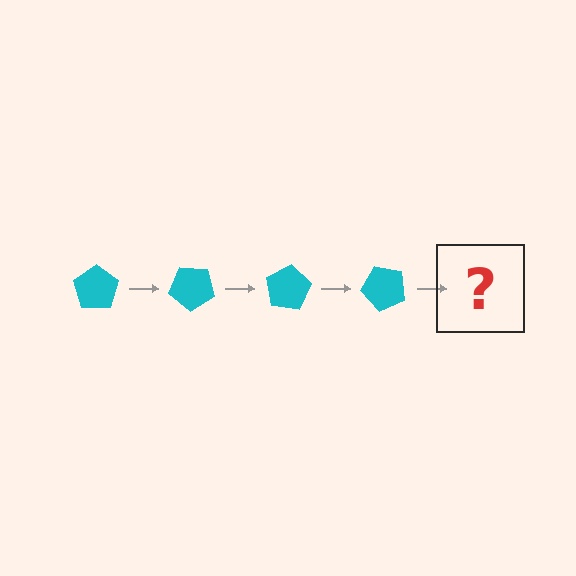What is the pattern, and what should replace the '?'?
The pattern is that the pentagon rotates 40 degrees each step. The '?' should be a cyan pentagon rotated 160 degrees.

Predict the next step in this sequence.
The next step is a cyan pentagon rotated 160 degrees.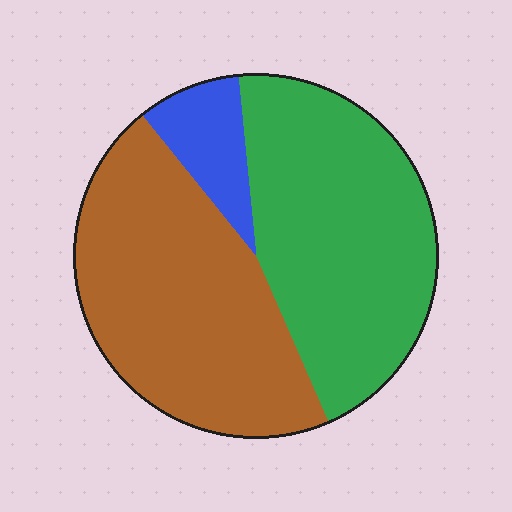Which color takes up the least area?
Blue, at roughly 10%.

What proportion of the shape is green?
Green covers around 45% of the shape.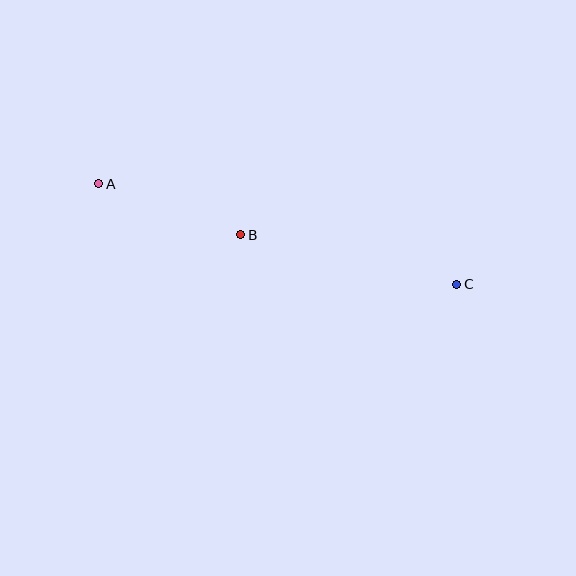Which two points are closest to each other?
Points A and B are closest to each other.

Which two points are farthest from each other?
Points A and C are farthest from each other.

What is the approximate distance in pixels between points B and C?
The distance between B and C is approximately 222 pixels.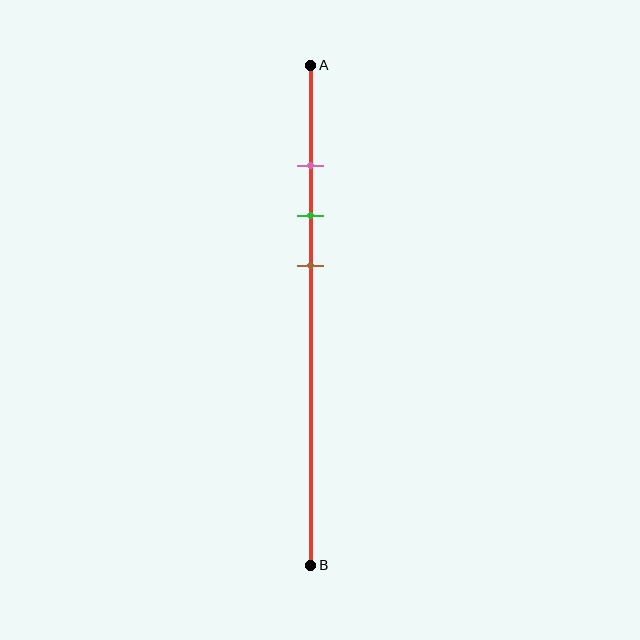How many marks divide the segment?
There are 3 marks dividing the segment.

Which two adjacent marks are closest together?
The pink and green marks are the closest adjacent pair.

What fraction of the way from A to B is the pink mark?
The pink mark is approximately 20% (0.2) of the way from A to B.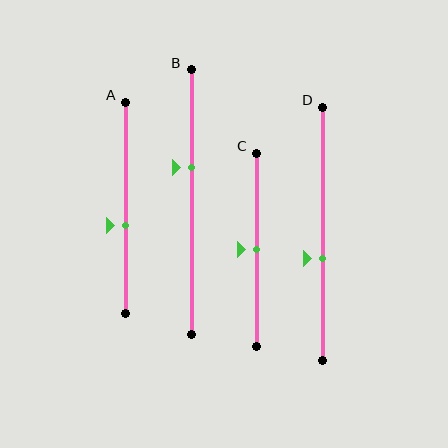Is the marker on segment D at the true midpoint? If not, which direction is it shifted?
No, the marker on segment D is shifted downward by about 10% of the segment length.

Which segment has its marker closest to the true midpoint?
Segment C has its marker closest to the true midpoint.